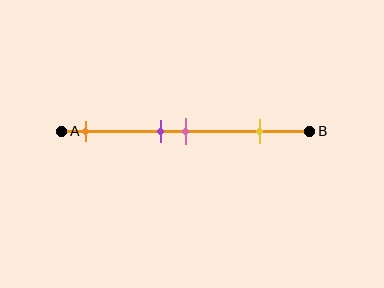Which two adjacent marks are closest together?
The purple and pink marks are the closest adjacent pair.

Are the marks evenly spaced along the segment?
No, the marks are not evenly spaced.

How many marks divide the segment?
There are 4 marks dividing the segment.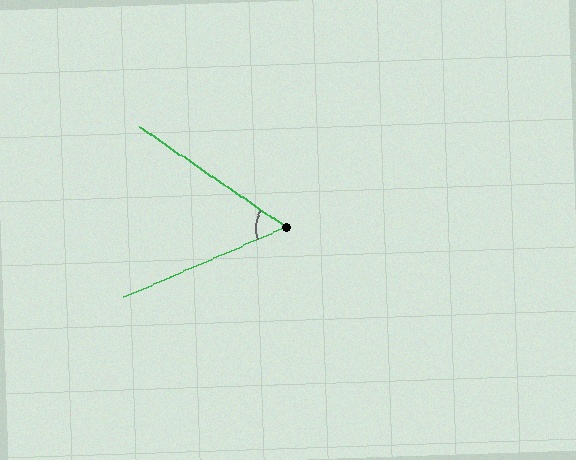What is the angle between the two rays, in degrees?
Approximately 58 degrees.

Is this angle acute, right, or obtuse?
It is acute.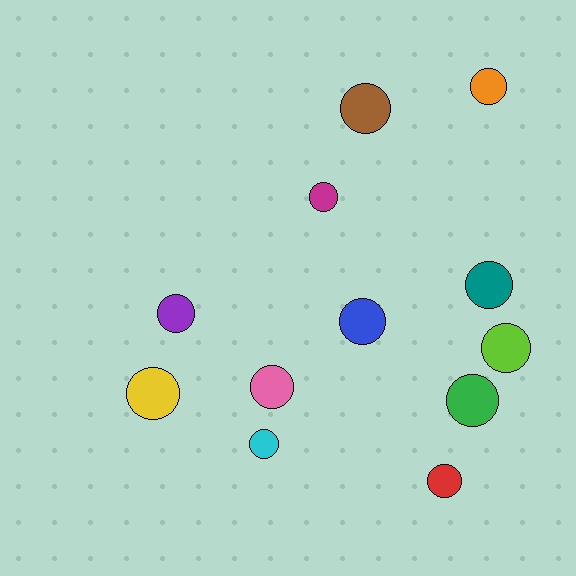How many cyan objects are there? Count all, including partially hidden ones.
There is 1 cyan object.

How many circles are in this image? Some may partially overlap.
There are 12 circles.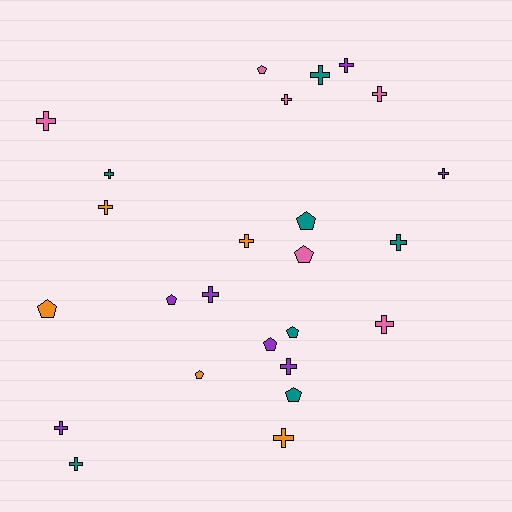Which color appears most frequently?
Teal, with 7 objects.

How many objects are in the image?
There are 25 objects.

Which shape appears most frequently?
Cross, with 16 objects.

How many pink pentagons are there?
There are 2 pink pentagons.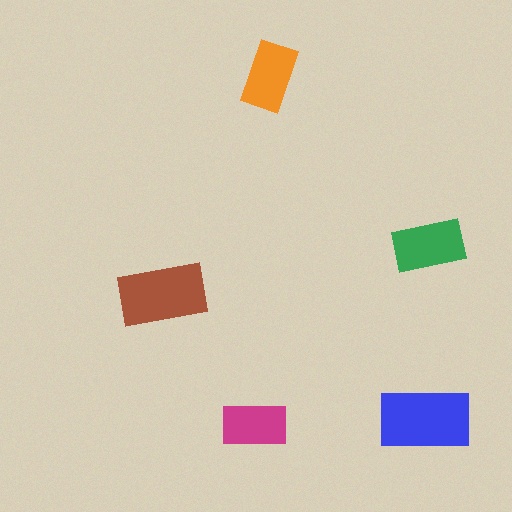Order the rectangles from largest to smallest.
the blue one, the brown one, the green one, the orange one, the magenta one.